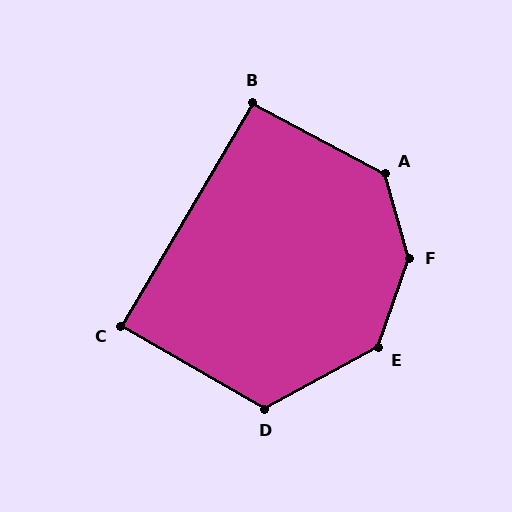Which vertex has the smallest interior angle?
C, at approximately 89 degrees.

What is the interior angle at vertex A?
Approximately 134 degrees (obtuse).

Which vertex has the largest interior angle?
F, at approximately 145 degrees.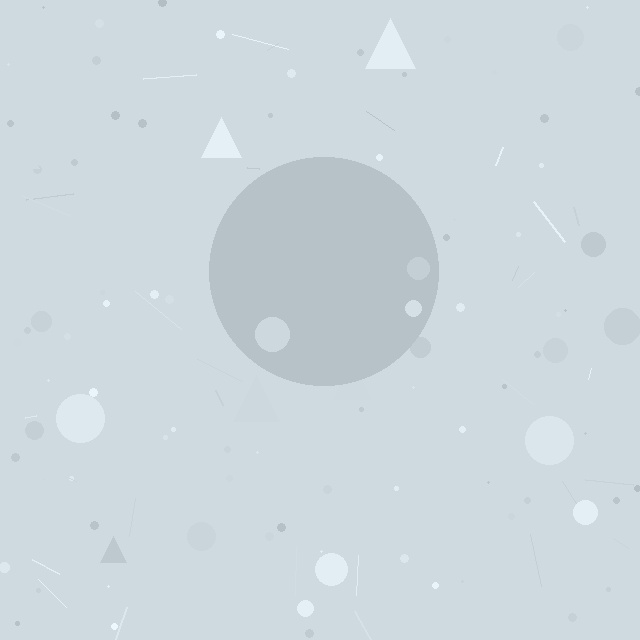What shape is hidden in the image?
A circle is hidden in the image.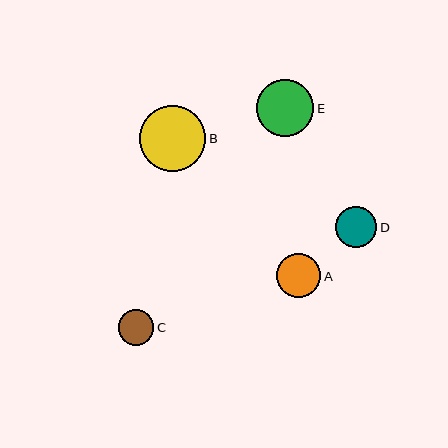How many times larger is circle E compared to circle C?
Circle E is approximately 1.6 times the size of circle C.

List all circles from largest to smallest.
From largest to smallest: B, E, A, D, C.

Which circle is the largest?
Circle B is the largest with a size of approximately 66 pixels.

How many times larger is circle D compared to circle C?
Circle D is approximately 1.2 times the size of circle C.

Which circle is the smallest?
Circle C is the smallest with a size of approximately 36 pixels.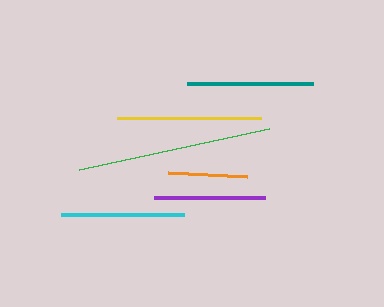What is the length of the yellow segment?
The yellow segment is approximately 143 pixels long.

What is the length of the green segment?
The green segment is approximately 195 pixels long.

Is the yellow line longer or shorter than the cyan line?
The yellow line is longer than the cyan line.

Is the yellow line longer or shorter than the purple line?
The yellow line is longer than the purple line.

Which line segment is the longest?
The green line is the longest at approximately 195 pixels.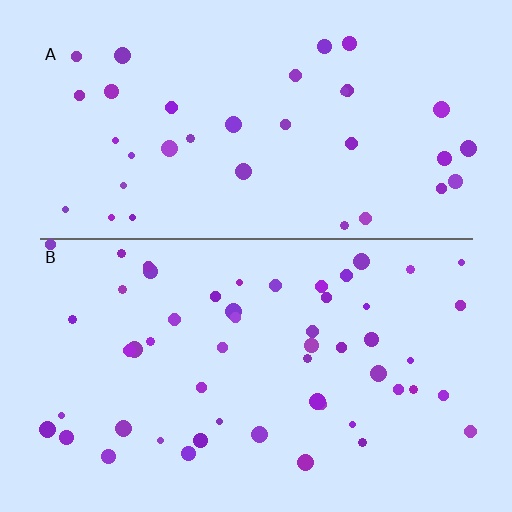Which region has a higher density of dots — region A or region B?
B (the bottom).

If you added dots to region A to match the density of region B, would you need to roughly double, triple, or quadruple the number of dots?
Approximately double.